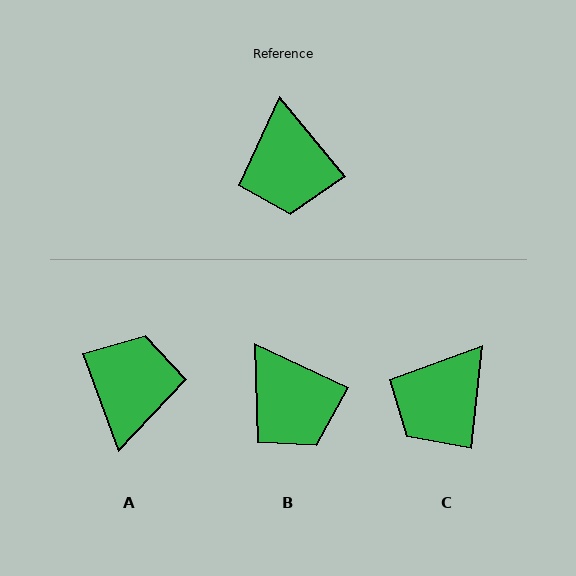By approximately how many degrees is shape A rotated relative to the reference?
Approximately 161 degrees counter-clockwise.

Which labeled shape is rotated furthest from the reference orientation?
A, about 161 degrees away.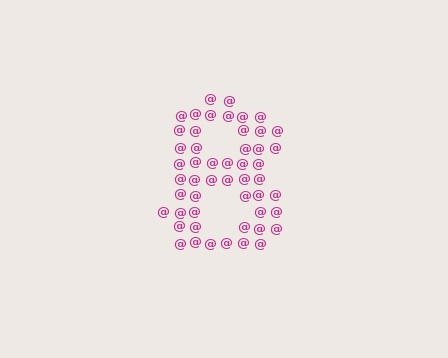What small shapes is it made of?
It is made of small at signs.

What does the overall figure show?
The overall figure shows the digit 8.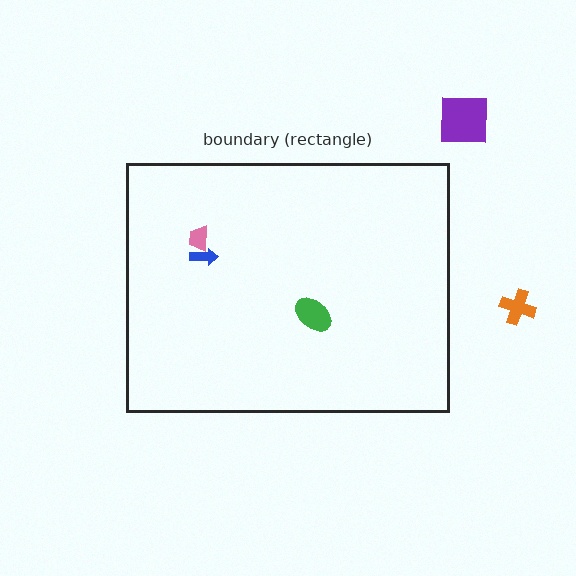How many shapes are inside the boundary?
3 inside, 2 outside.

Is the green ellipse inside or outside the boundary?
Inside.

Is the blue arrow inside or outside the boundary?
Inside.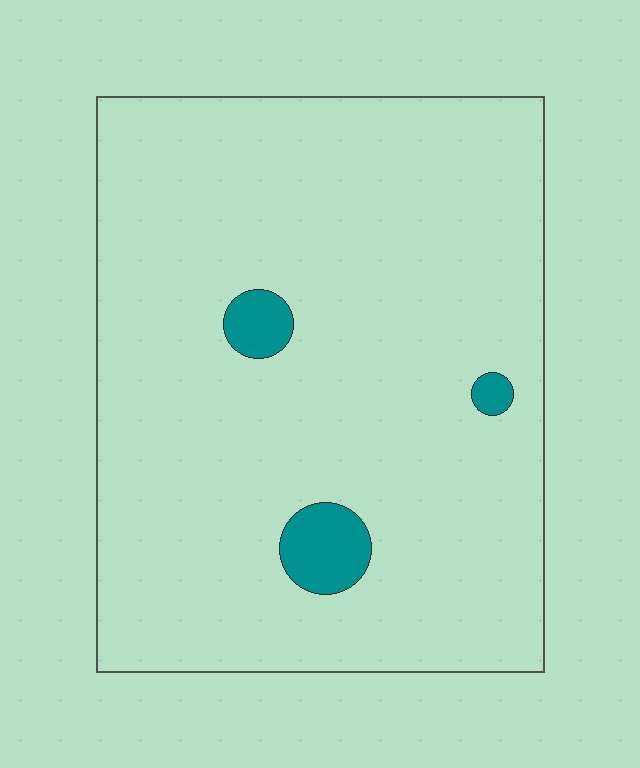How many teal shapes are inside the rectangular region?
3.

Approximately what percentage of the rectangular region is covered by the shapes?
Approximately 5%.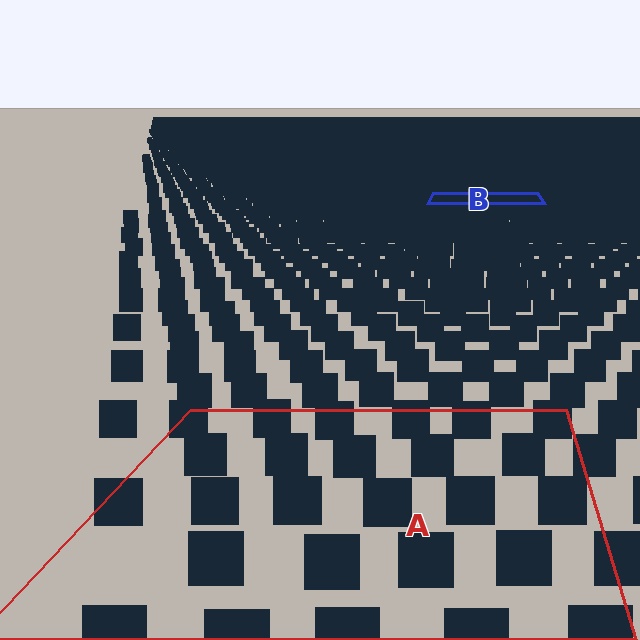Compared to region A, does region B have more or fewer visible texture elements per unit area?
Region B has more texture elements per unit area — they are packed more densely because it is farther away.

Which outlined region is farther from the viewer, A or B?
Region B is farther from the viewer — the texture elements inside it appear smaller and more densely packed.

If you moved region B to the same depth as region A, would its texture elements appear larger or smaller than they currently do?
They would appear larger. At a closer depth, the same texture elements are projected at a bigger on-screen size.